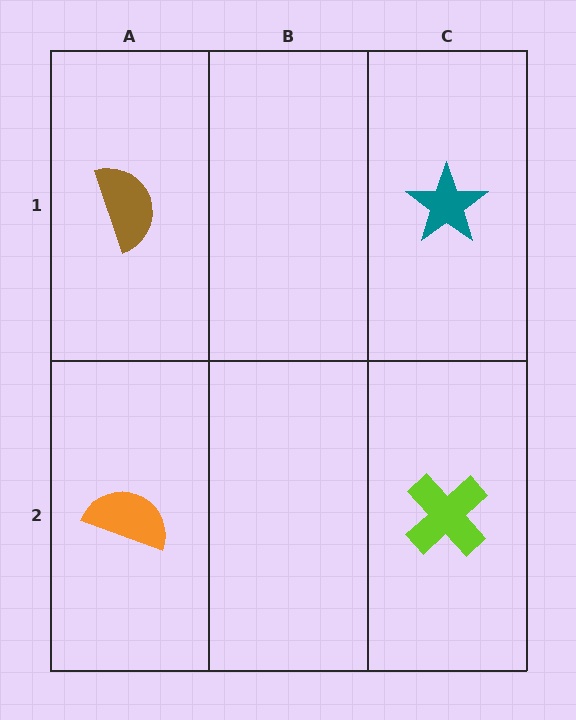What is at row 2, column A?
An orange semicircle.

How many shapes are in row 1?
2 shapes.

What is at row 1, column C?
A teal star.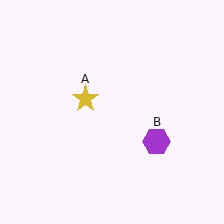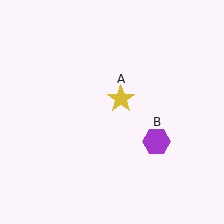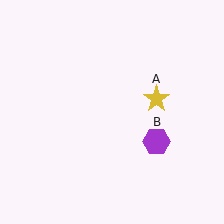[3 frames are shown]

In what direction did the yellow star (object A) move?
The yellow star (object A) moved right.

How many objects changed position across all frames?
1 object changed position: yellow star (object A).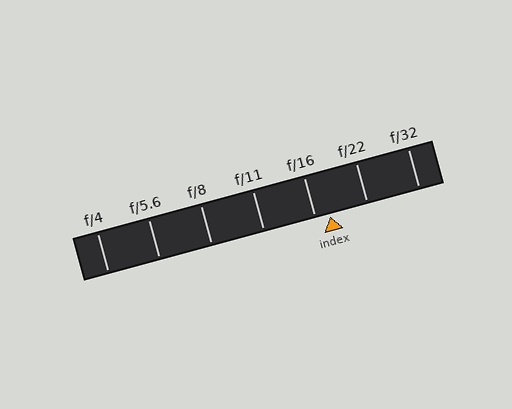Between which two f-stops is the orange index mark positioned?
The index mark is between f/16 and f/22.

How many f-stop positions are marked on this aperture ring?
There are 7 f-stop positions marked.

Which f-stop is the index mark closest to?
The index mark is closest to f/16.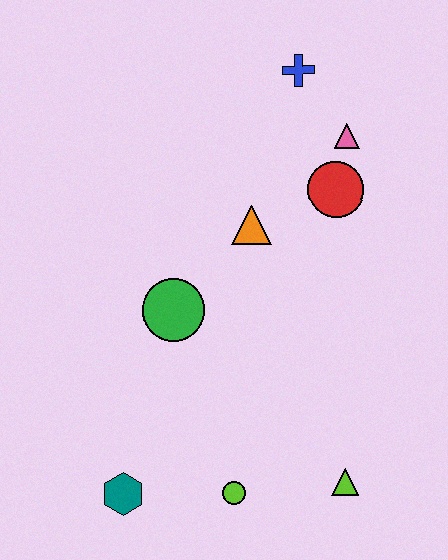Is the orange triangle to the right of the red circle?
No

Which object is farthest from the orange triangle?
The teal hexagon is farthest from the orange triangle.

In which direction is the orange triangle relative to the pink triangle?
The orange triangle is to the left of the pink triangle.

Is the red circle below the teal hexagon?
No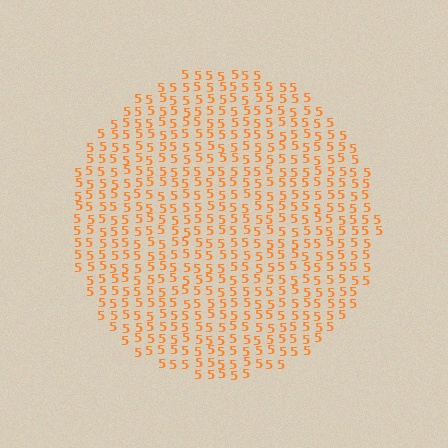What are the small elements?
The small elements are digit 5's.